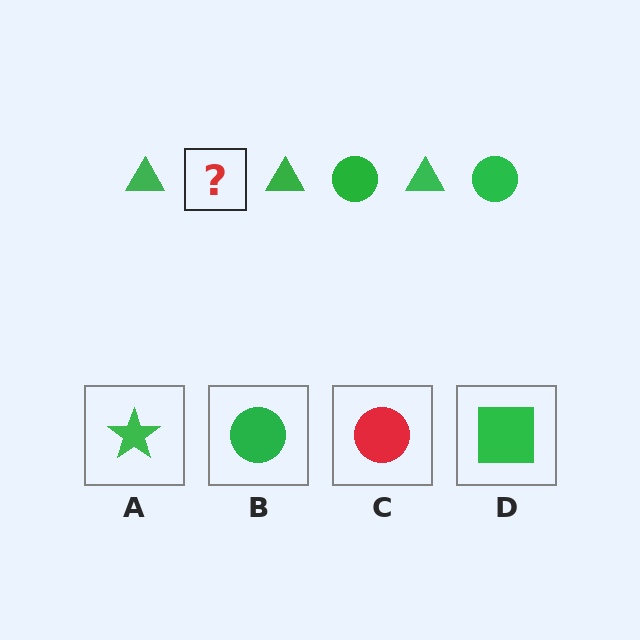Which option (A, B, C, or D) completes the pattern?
B.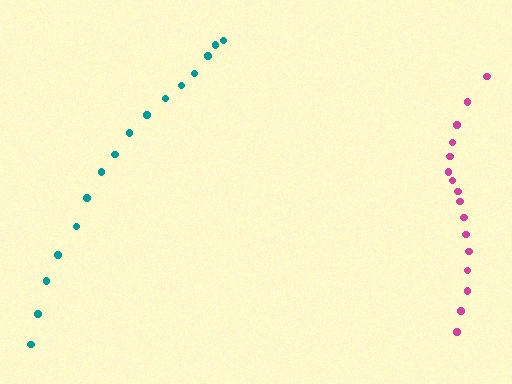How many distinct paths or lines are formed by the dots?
There are 2 distinct paths.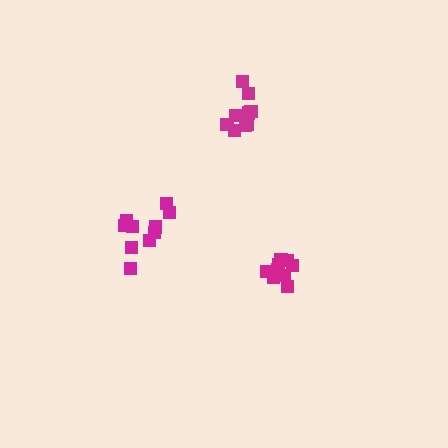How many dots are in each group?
Group 1: 11 dots, Group 2: 9 dots, Group 3: 9 dots (29 total).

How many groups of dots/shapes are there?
There are 3 groups.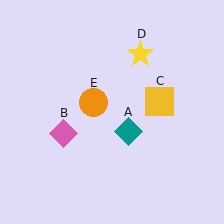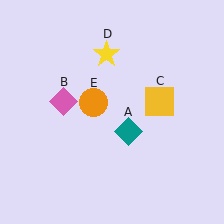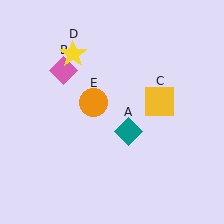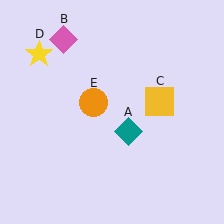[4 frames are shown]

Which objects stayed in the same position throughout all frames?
Teal diamond (object A) and yellow square (object C) and orange circle (object E) remained stationary.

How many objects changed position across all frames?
2 objects changed position: pink diamond (object B), yellow star (object D).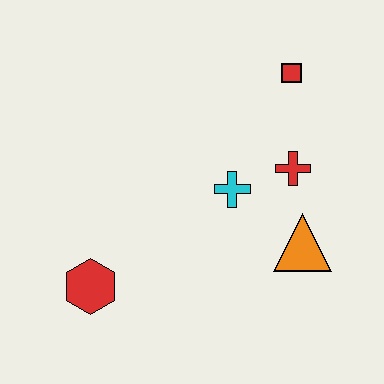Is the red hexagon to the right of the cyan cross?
No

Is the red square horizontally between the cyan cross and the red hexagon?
No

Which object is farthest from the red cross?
The red hexagon is farthest from the red cross.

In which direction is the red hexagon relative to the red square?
The red hexagon is below the red square.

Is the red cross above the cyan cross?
Yes